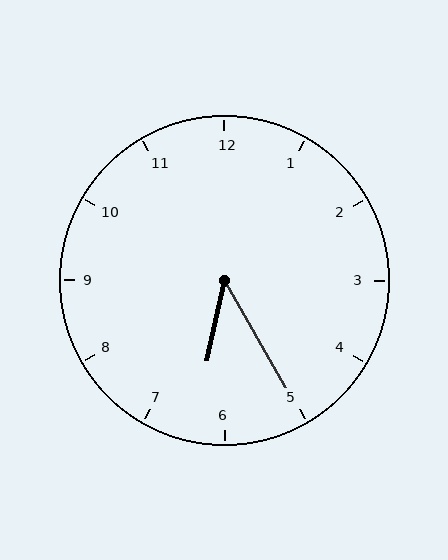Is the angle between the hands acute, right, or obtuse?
It is acute.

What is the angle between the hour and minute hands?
Approximately 42 degrees.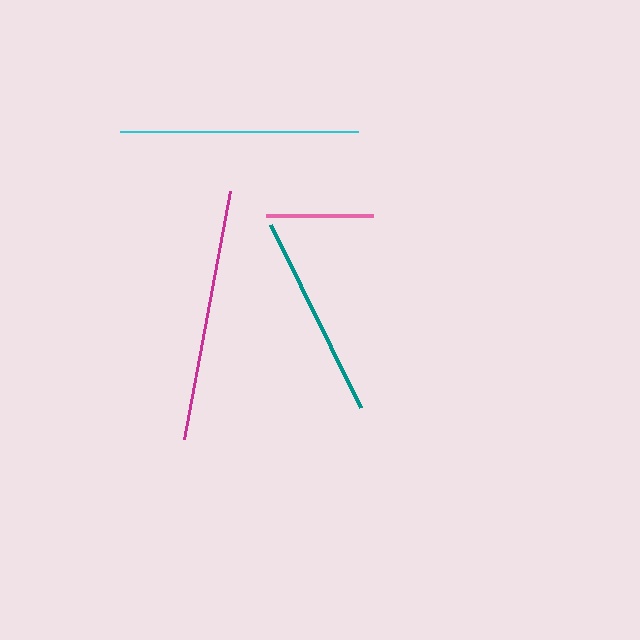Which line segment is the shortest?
The pink line is the shortest at approximately 107 pixels.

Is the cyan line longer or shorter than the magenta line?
The magenta line is longer than the cyan line.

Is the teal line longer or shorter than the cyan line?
The cyan line is longer than the teal line.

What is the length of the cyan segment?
The cyan segment is approximately 239 pixels long.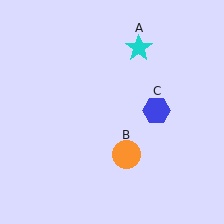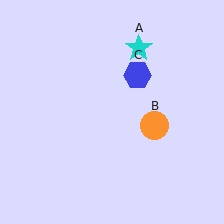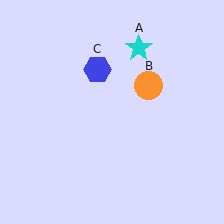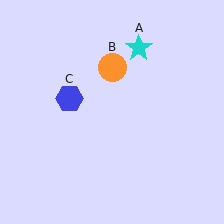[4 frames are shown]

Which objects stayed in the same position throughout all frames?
Cyan star (object A) remained stationary.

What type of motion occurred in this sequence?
The orange circle (object B), blue hexagon (object C) rotated counterclockwise around the center of the scene.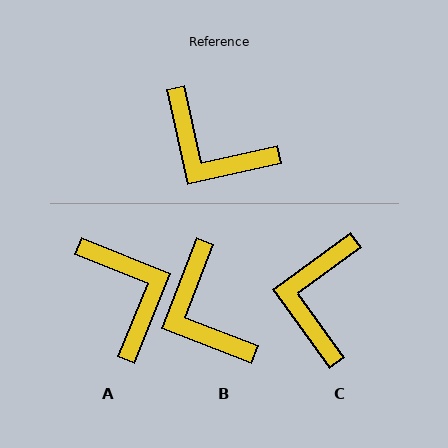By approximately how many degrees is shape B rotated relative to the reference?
Approximately 34 degrees clockwise.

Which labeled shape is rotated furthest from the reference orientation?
A, about 145 degrees away.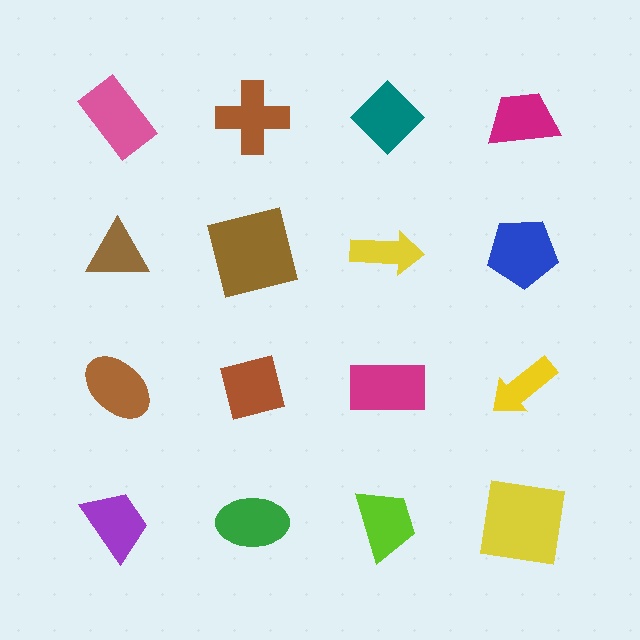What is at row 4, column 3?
A lime trapezoid.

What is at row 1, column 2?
A brown cross.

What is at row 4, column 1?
A purple trapezoid.